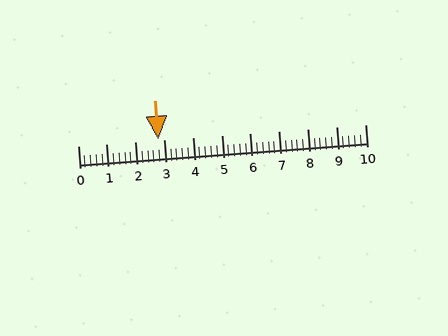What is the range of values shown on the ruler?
The ruler shows values from 0 to 10.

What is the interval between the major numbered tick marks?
The major tick marks are spaced 1 units apart.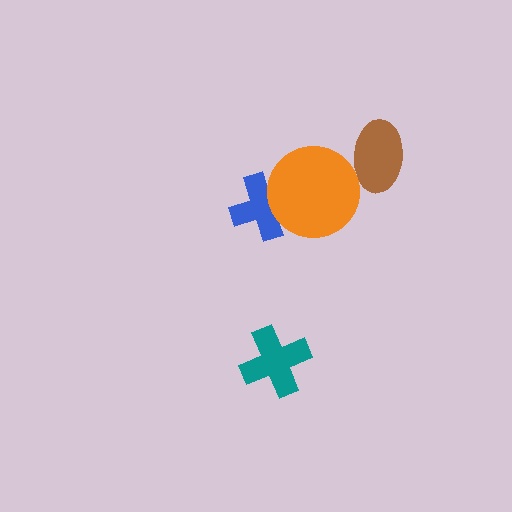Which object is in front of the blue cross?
The orange circle is in front of the blue cross.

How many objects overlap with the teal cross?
0 objects overlap with the teal cross.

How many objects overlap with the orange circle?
2 objects overlap with the orange circle.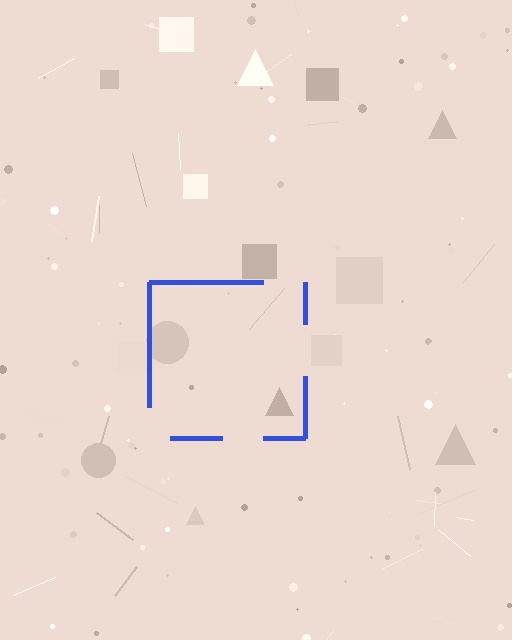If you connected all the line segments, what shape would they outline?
They would outline a square.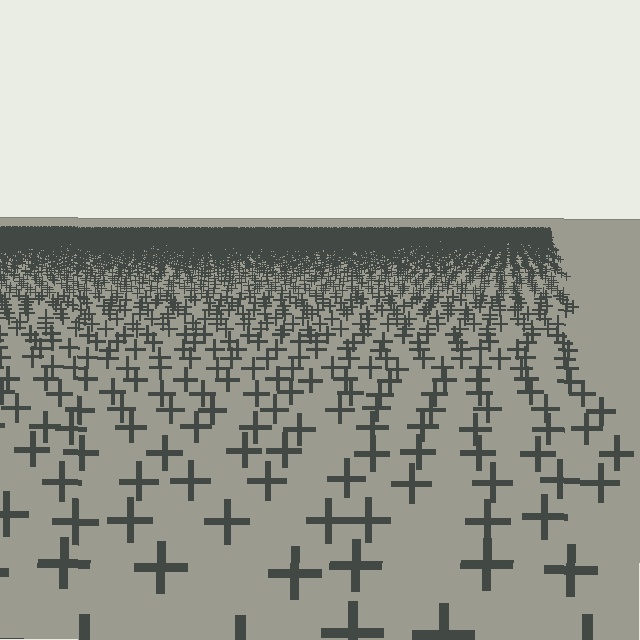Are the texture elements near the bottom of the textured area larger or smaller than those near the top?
Larger. Near the bottom, elements are closer to the viewer and appear at a bigger on-screen size.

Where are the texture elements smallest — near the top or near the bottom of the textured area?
Near the top.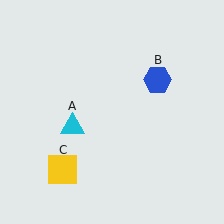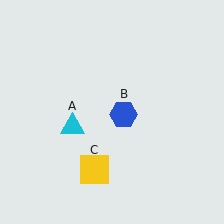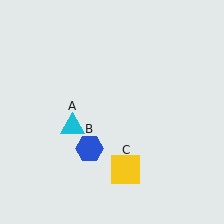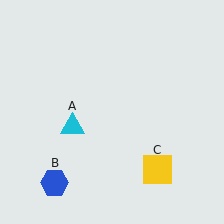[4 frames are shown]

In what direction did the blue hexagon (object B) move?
The blue hexagon (object B) moved down and to the left.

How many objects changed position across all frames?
2 objects changed position: blue hexagon (object B), yellow square (object C).